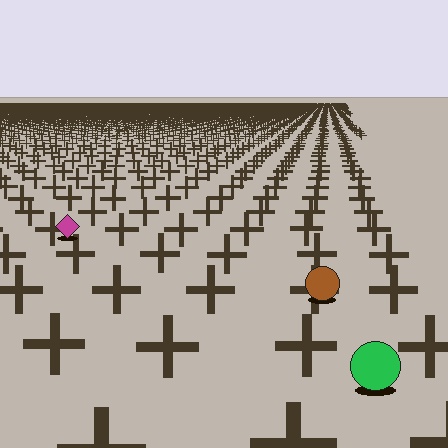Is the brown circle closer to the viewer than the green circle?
No. The green circle is closer — you can tell from the texture gradient: the ground texture is coarser near it.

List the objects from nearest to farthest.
From nearest to farthest: the green circle, the brown circle, the magenta diamond.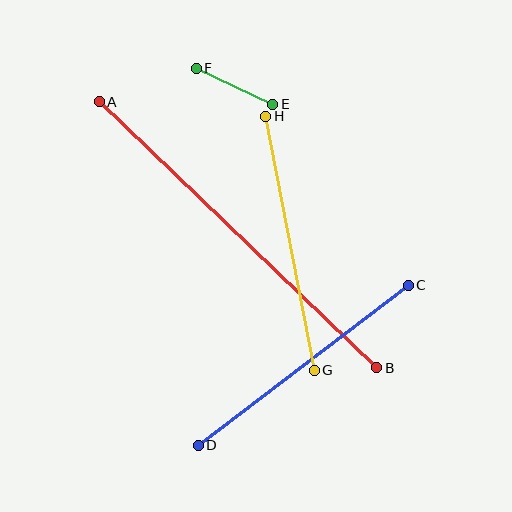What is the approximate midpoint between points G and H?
The midpoint is at approximately (290, 243) pixels.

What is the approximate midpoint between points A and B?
The midpoint is at approximately (238, 235) pixels.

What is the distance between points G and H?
The distance is approximately 259 pixels.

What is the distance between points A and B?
The distance is approximately 385 pixels.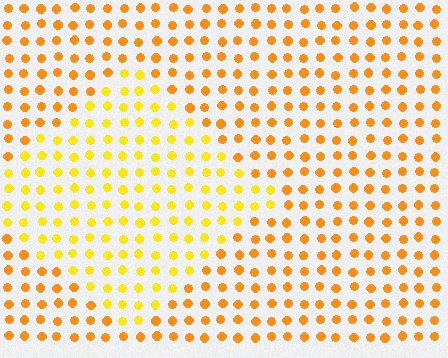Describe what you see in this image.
The image is filled with small orange elements in a uniform arrangement. A diamond-shaped region is visible where the elements are tinted to a slightly different hue, forming a subtle color boundary.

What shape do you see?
I see a diamond.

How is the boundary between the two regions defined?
The boundary is defined purely by a slight shift in hue (about 24 degrees). Spacing, size, and orientation are identical on both sides.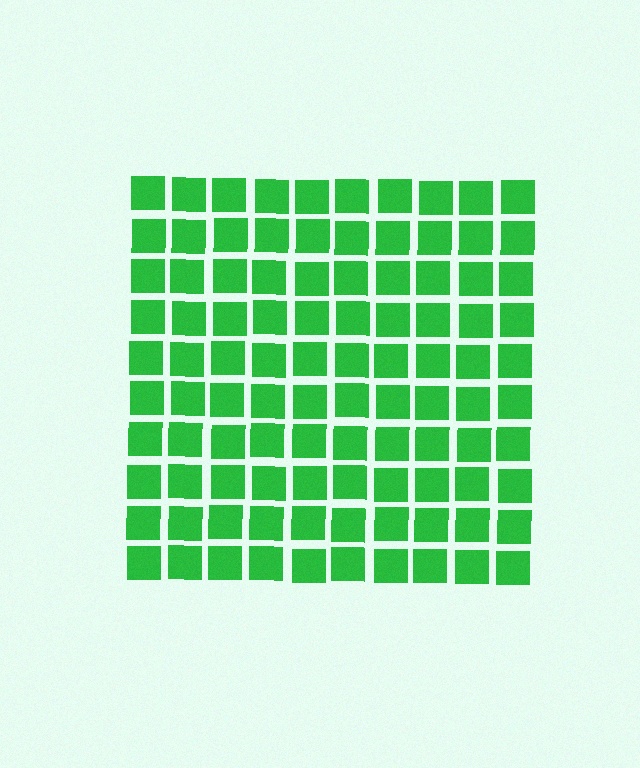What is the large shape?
The large shape is a square.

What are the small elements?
The small elements are squares.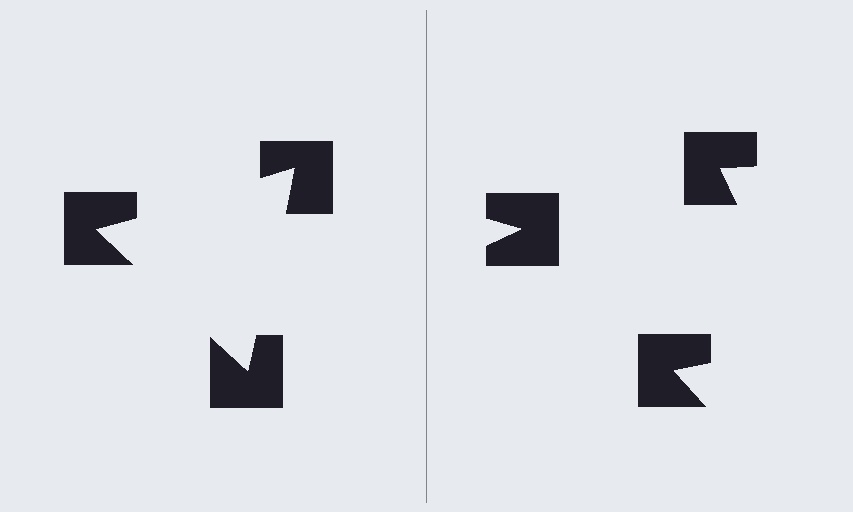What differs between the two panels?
The notched squares are positioned identically on both sides; only the wedge orientations differ. On the left they align to a triangle; on the right they are misaligned.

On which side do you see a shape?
An illusory triangle appears on the left side. On the right side the wedge cuts are rotated, so no coherent shape forms.